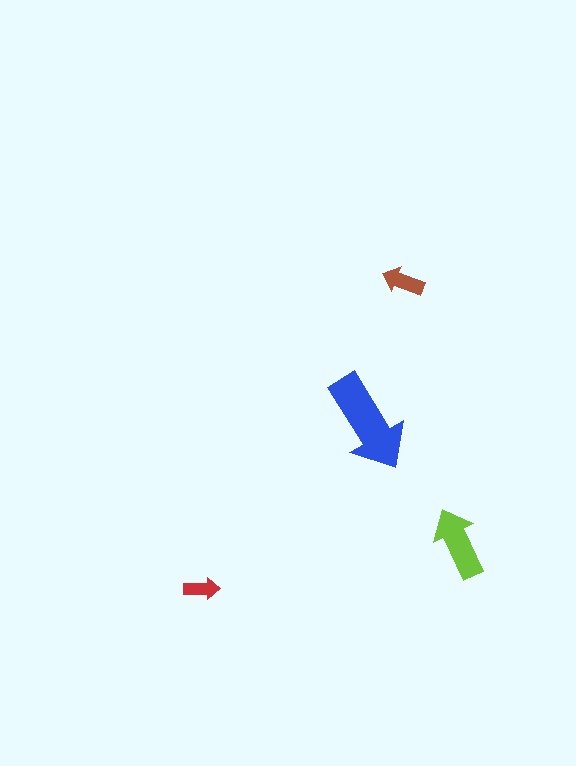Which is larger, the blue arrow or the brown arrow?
The blue one.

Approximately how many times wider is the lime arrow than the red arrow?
About 2 times wider.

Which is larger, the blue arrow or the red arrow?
The blue one.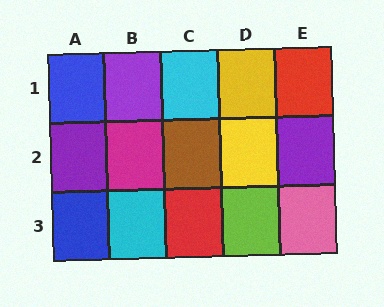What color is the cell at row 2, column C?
Brown.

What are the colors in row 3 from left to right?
Blue, cyan, red, lime, pink.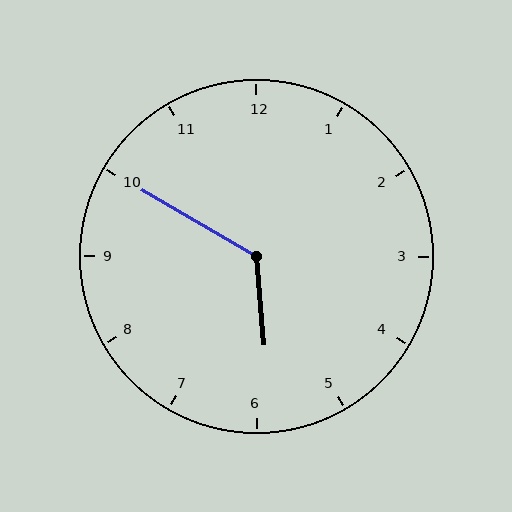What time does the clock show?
5:50.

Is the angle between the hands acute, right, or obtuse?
It is obtuse.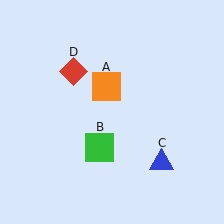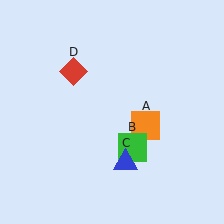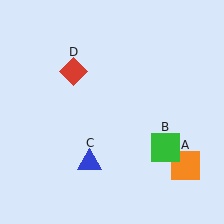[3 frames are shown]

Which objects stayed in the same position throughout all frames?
Red diamond (object D) remained stationary.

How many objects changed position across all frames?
3 objects changed position: orange square (object A), green square (object B), blue triangle (object C).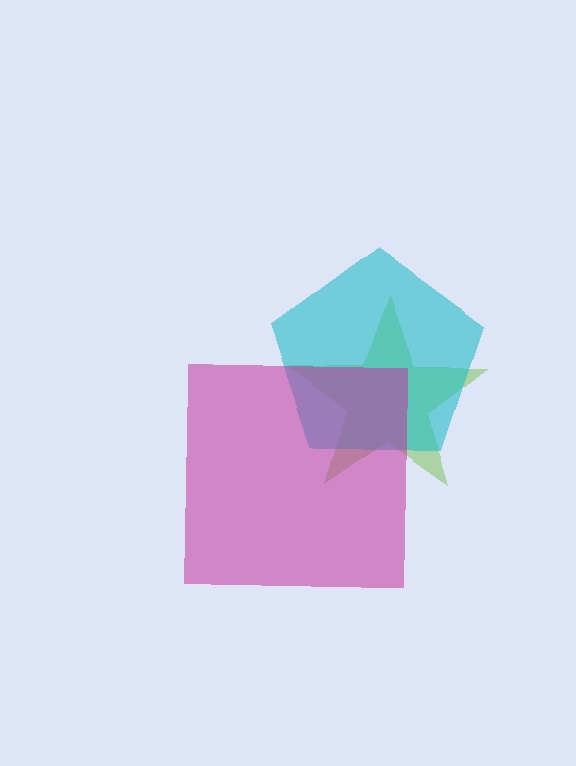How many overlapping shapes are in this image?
There are 3 overlapping shapes in the image.